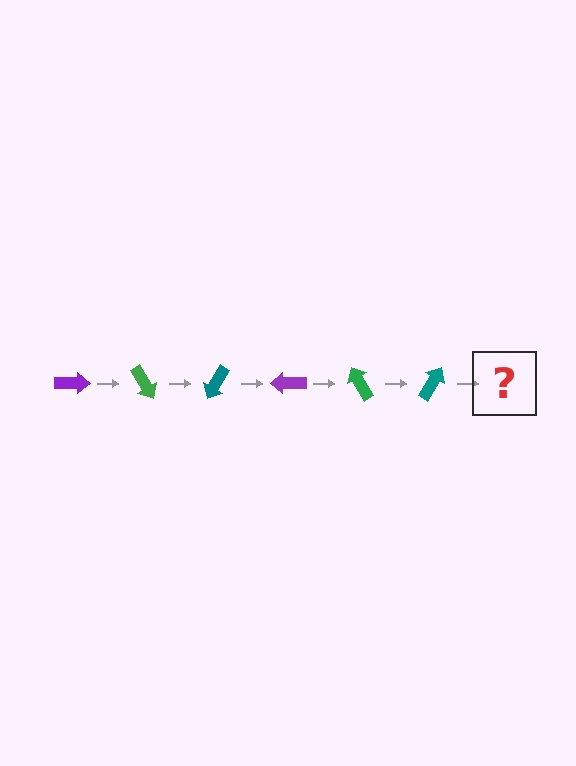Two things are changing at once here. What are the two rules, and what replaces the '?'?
The two rules are that it rotates 60 degrees each step and the color cycles through purple, green, and teal. The '?' should be a purple arrow, rotated 360 degrees from the start.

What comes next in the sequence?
The next element should be a purple arrow, rotated 360 degrees from the start.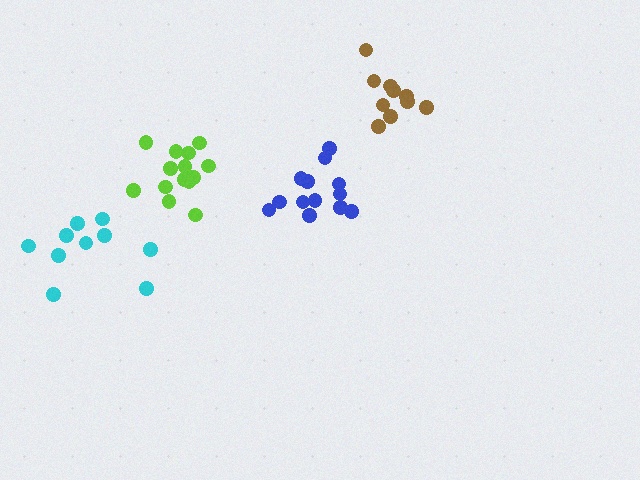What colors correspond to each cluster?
The clusters are colored: cyan, lime, brown, blue.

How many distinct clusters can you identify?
There are 4 distinct clusters.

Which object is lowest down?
The cyan cluster is bottommost.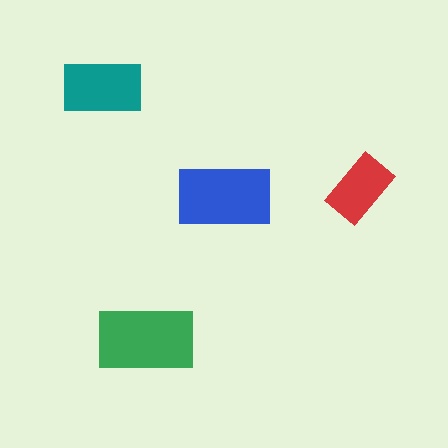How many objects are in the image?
There are 4 objects in the image.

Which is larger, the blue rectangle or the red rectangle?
The blue one.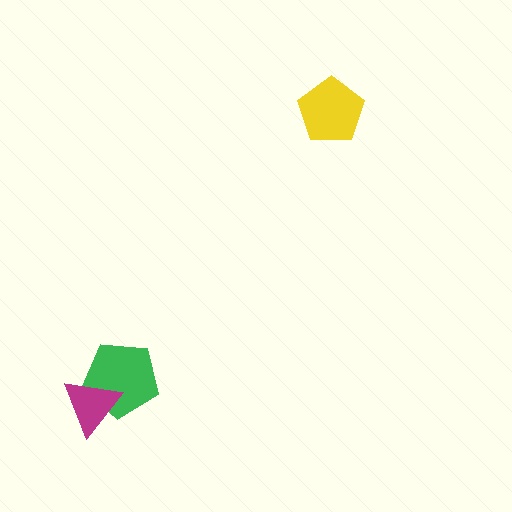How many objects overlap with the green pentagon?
1 object overlaps with the green pentagon.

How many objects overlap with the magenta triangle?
1 object overlaps with the magenta triangle.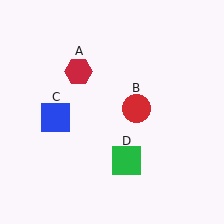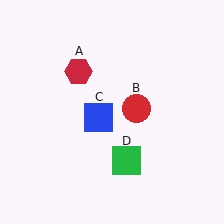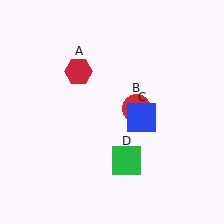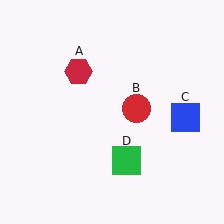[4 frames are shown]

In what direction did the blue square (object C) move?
The blue square (object C) moved right.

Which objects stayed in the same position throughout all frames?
Red hexagon (object A) and red circle (object B) and green square (object D) remained stationary.